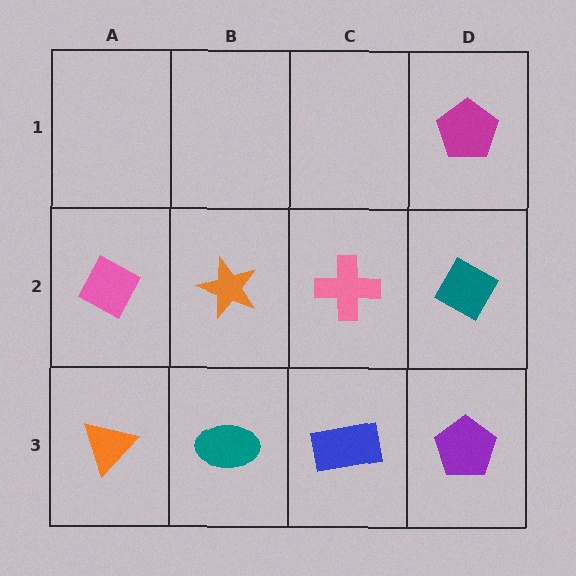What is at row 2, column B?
An orange star.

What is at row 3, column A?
An orange triangle.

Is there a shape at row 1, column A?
No, that cell is empty.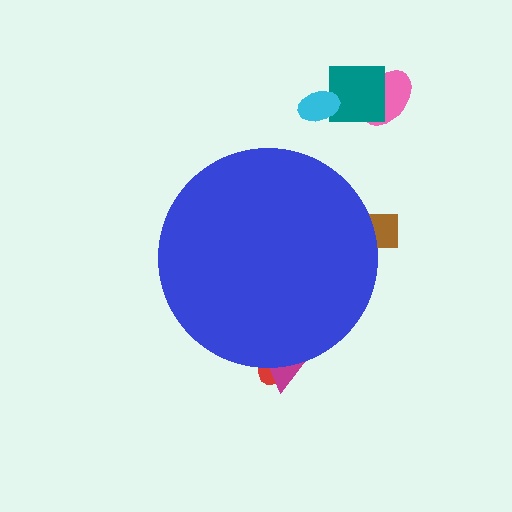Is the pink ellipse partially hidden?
No, the pink ellipse is fully visible.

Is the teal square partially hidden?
No, the teal square is fully visible.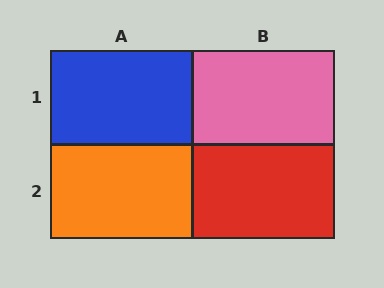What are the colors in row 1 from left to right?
Blue, pink.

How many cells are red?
1 cell is red.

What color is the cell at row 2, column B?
Red.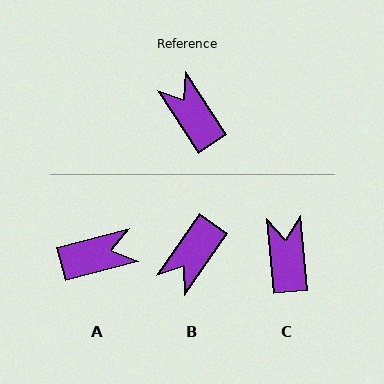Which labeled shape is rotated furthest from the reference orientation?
B, about 112 degrees away.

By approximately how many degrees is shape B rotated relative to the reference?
Approximately 112 degrees counter-clockwise.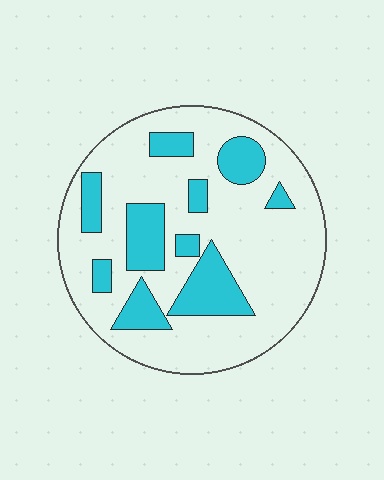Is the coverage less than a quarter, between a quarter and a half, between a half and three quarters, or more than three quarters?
Between a quarter and a half.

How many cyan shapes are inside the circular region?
10.